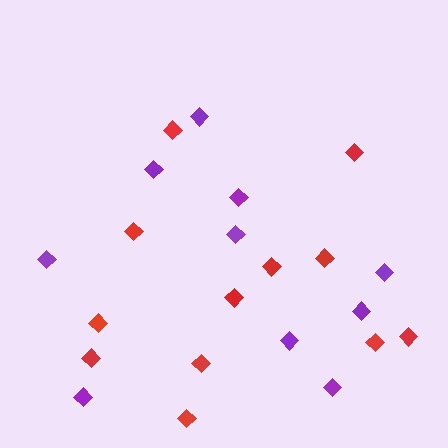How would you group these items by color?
There are 2 groups: one group of purple diamonds (10) and one group of red diamonds (12).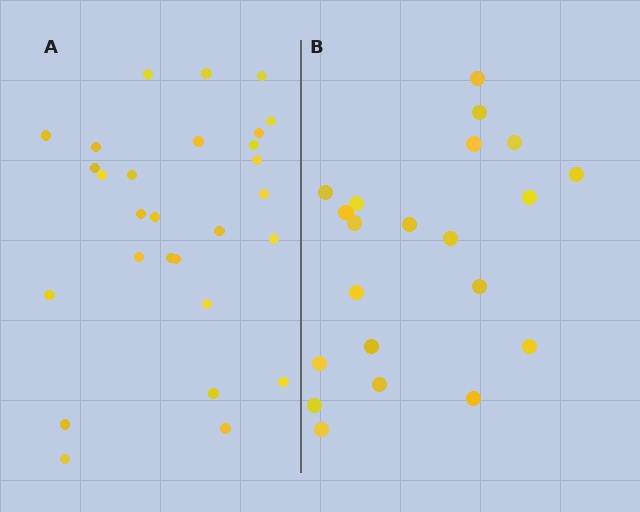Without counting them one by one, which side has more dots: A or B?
Region A (the left region) has more dots.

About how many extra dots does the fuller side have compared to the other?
Region A has roughly 8 or so more dots than region B.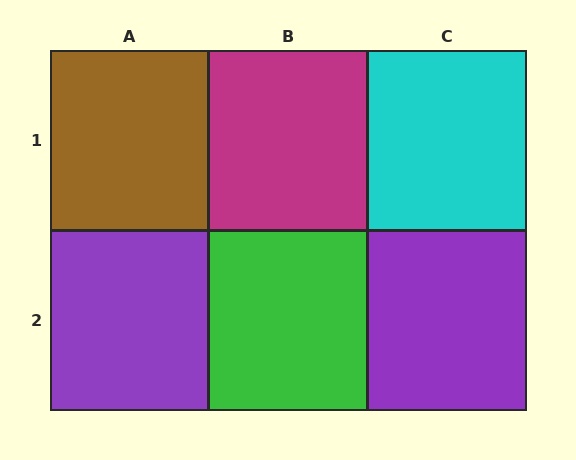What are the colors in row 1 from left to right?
Brown, magenta, cyan.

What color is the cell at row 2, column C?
Purple.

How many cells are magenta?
1 cell is magenta.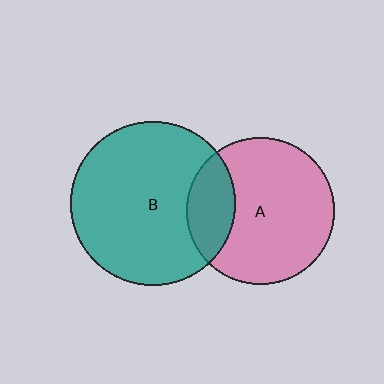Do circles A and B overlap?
Yes.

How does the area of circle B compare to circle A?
Approximately 1.3 times.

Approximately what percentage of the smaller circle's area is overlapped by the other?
Approximately 20%.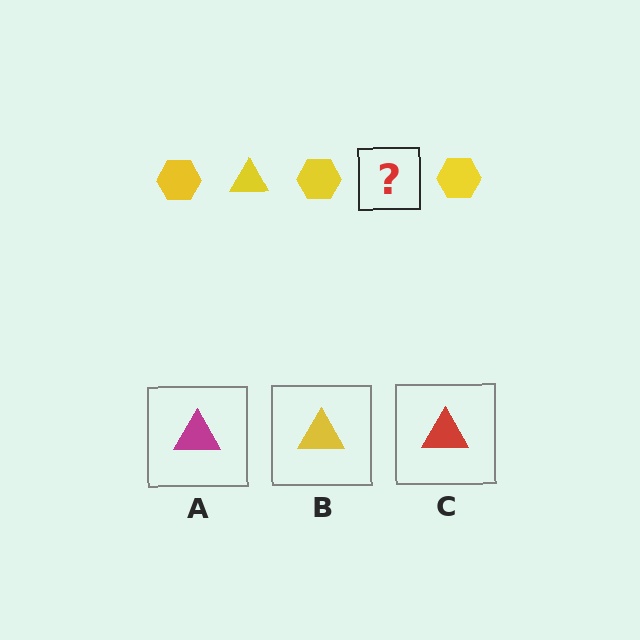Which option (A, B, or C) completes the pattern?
B.